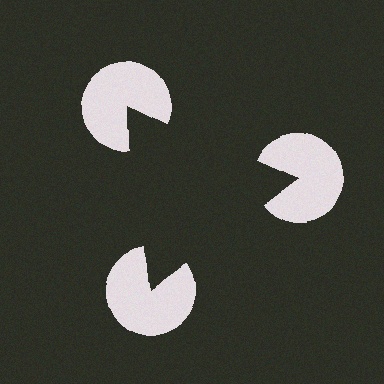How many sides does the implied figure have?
3 sides.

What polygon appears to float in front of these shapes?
An illusory triangle — its edges are inferred from the aligned wedge cuts in the pac-man discs, not physically drawn.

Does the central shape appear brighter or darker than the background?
It typically appears slightly darker than the background, even though no actual brightness change is drawn.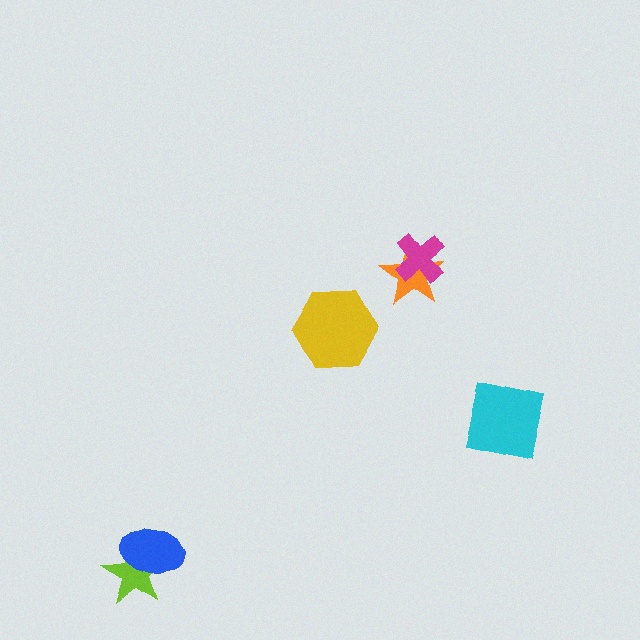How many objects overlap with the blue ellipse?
1 object overlaps with the blue ellipse.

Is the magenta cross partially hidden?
No, no other shape covers it.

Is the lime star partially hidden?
Yes, it is partially covered by another shape.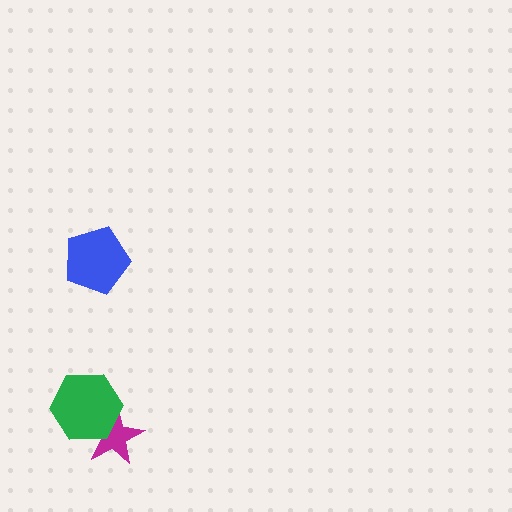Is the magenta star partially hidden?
Yes, it is partially covered by another shape.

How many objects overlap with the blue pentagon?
0 objects overlap with the blue pentagon.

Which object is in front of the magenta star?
The green hexagon is in front of the magenta star.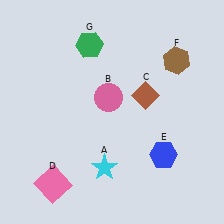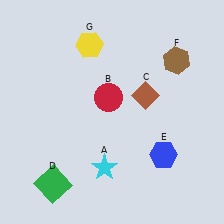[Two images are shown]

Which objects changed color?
B changed from pink to red. D changed from pink to green. G changed from green to yellow.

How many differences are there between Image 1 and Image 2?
There are 3 differences between the two images.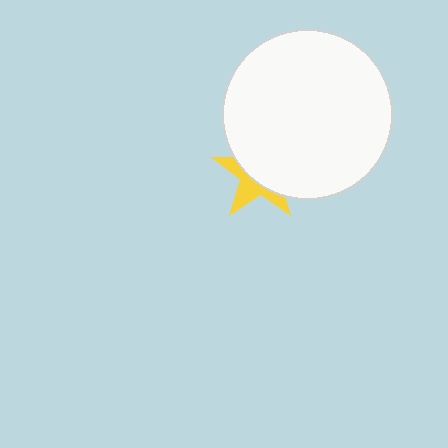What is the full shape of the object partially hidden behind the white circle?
The partially hidden object is a yellow star.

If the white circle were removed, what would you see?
You would see the complete yellow star.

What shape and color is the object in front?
The object in front is a white circle.